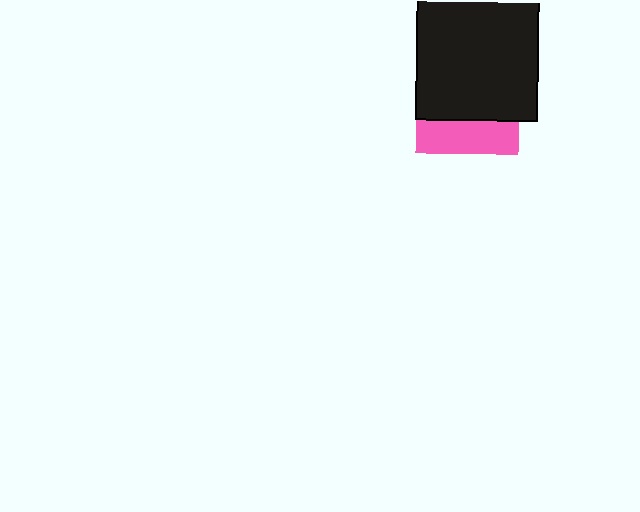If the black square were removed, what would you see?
You would see the complete pink square.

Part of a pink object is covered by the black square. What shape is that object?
It is a square.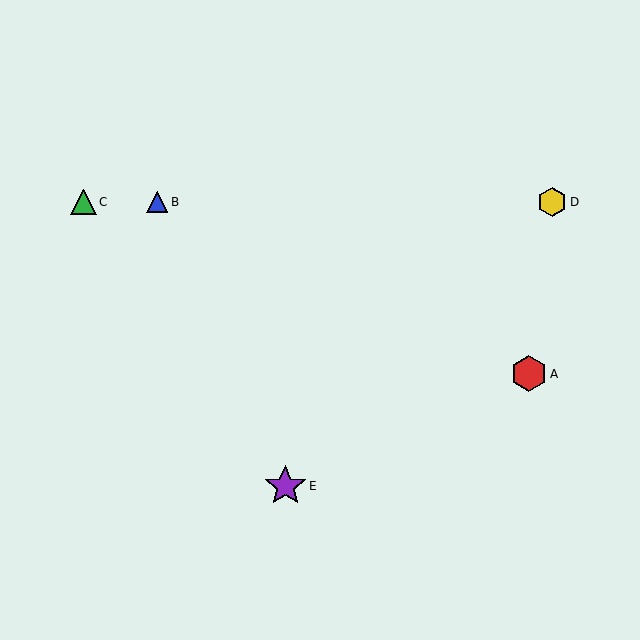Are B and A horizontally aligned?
No, B is at y≈202 and A is at y≈374.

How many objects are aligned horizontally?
3 objects (B, C, D) are aligned horizontally.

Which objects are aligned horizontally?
Objects B, C, D are aligned horizontally.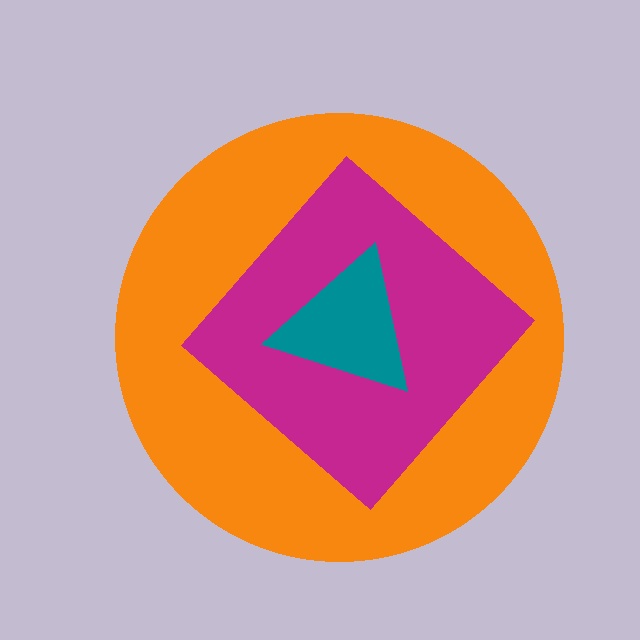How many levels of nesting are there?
3.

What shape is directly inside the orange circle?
The magenta diamond.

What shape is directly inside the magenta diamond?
The teal triangle.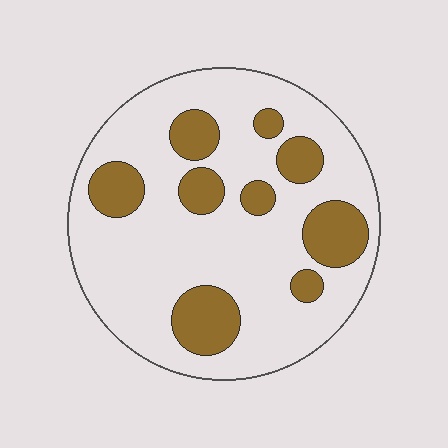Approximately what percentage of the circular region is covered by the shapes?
Approximately 25%.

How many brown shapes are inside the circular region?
9.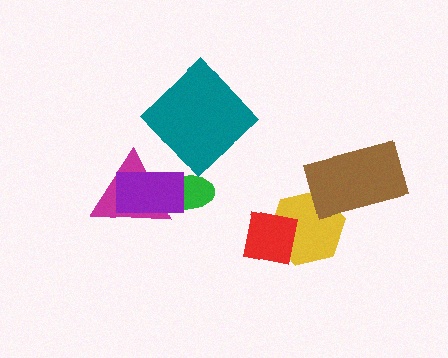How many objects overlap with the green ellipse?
2 objects overlap with the green ellipse.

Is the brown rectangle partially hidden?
No, no other shape covers it.